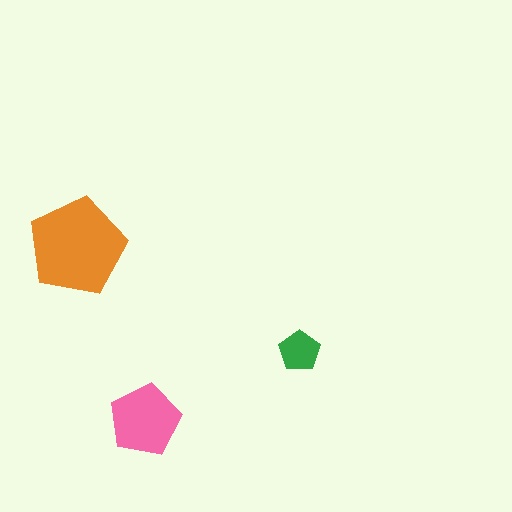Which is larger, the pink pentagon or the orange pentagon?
The orange one.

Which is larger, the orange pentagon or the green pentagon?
The orange one.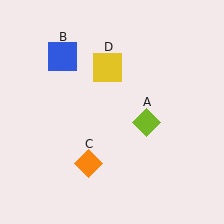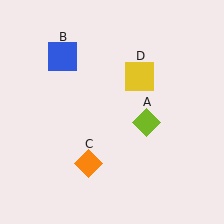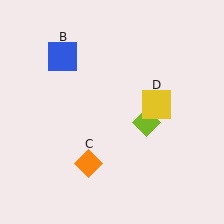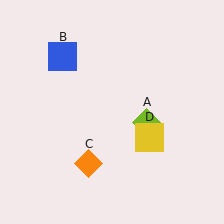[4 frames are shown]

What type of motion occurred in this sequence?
The yellow square (object D) rotated clockwise around the center of the scene.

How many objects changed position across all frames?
1 object changed position: yellow square (object D).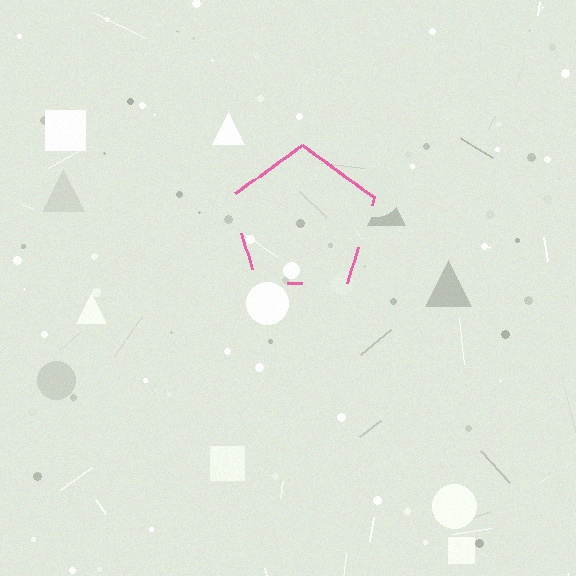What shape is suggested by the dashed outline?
The dashed outline suggests a pentagon.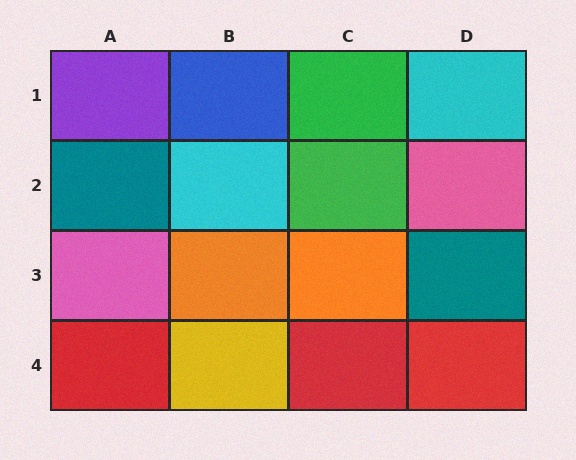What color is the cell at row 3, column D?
Teal.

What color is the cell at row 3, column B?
Orange.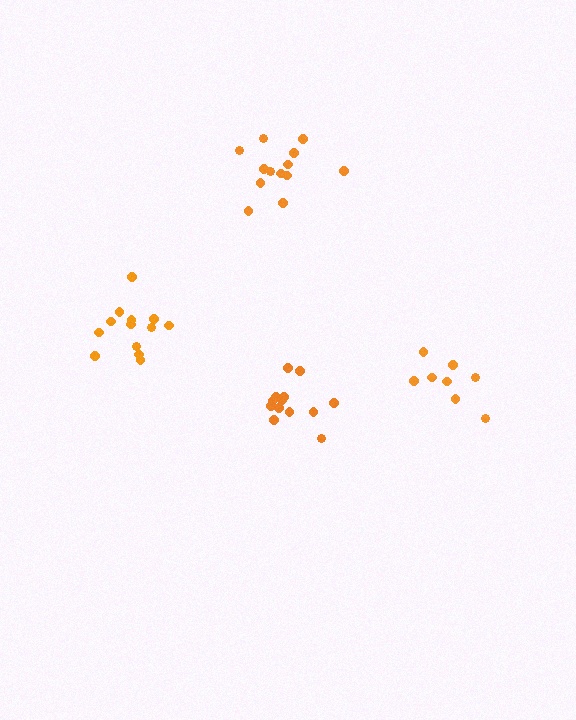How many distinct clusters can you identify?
There are 4 distinct clusters.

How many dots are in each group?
Group 1: 13 dots, Group 2: 8 dots, Group 3: 13 dots, Group 4: 13 dots (47 total).